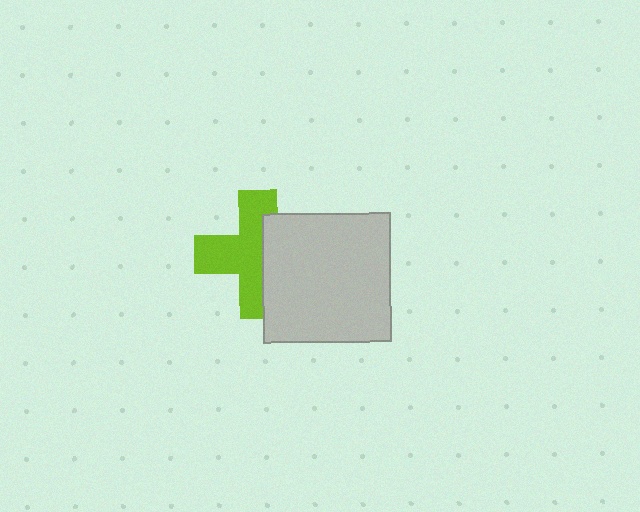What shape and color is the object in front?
The object in front is a light gray square.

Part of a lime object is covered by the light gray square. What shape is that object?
It is a cross.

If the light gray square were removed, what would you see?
You would see the complete lime cross.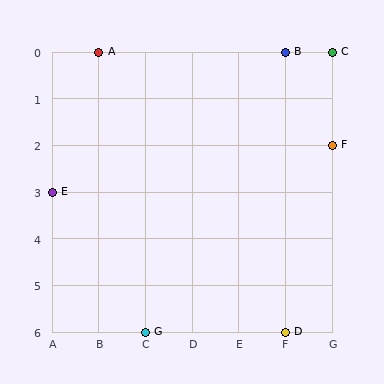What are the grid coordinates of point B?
Point B is at grid coordinates (F, 0).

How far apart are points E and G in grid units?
Points E and G are 2 columns and 3 rows apart (about 3.6 grid units diagonally).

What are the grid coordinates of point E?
Point E is at grid coordinates (A, 3).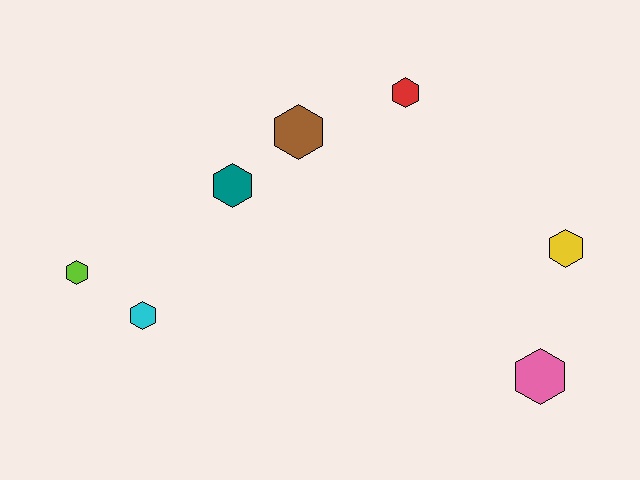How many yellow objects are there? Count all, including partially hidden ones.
There is 1 yellow object.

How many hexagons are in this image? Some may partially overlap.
There are 7 hexagons.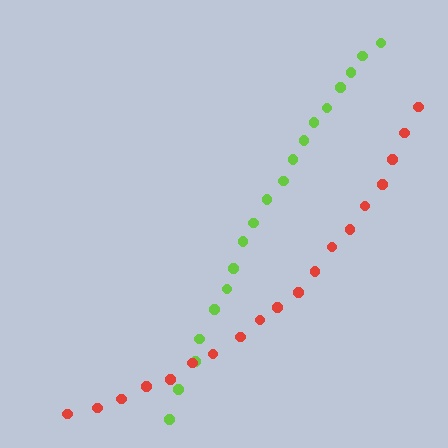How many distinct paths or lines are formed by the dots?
There are 2 distinct paths.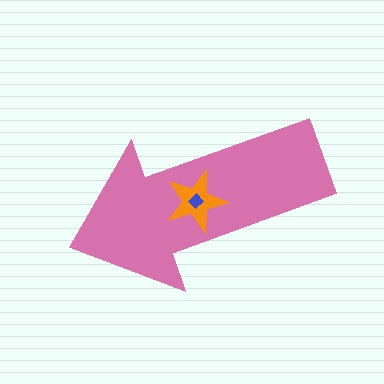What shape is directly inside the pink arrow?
The orange star.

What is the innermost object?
The blue diamond.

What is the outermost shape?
The pink arrow.